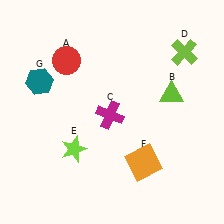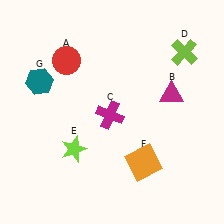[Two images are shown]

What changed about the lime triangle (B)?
In Image 1, B is lime. In Image 2, it changed to magenta.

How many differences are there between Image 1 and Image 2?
There is 1 difference between the two images.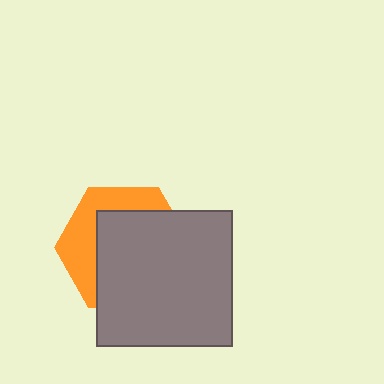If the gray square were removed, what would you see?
You would see the complete orange hexagon.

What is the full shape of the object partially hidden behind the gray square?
The partially hidden object is an orange hexagon.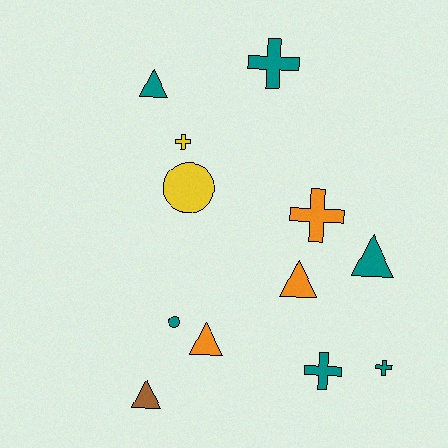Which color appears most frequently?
Teal, with 6 objects.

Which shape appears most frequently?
Cross, with 5 objects.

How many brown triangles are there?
There is 1 brown triangle.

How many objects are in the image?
There are 12 objects.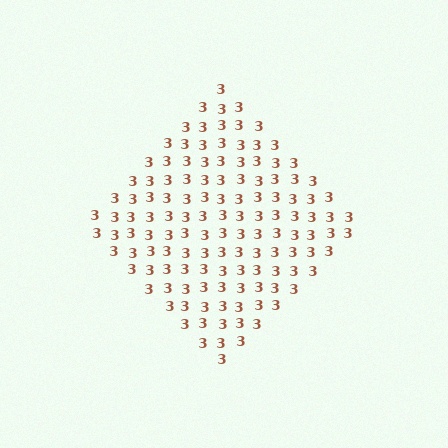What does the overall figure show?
The overall figure shows a diamond.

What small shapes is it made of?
It is made of small digit 3's.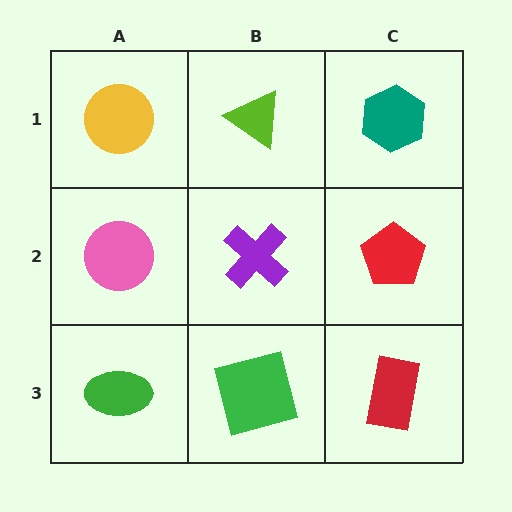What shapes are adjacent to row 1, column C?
A red pentagon (row 2, column C), a lime triangle (row 1, column B).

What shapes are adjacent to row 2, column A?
A yellow circle (row 1, column A), a green ellipse (row 3, column A), a purple cross (row 2, column B).